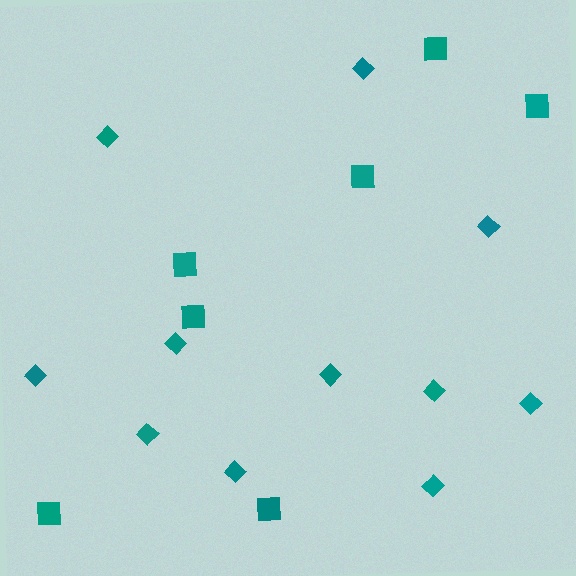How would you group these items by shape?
There are 2 groups: one group of diamonds (11) and one group of squares (7).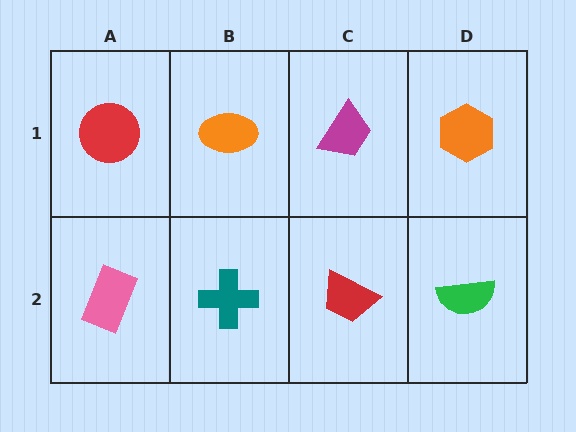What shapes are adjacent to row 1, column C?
A red trapezoid (row 2, column C), an orange ellipse (row 1, column B), an orange hexagon (row 1, column D).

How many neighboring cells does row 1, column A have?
2.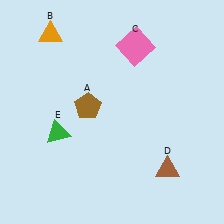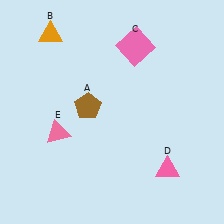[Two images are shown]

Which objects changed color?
D changed from brown to pink. E changed from green to pink.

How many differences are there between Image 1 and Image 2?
There are 2 differences between the two images.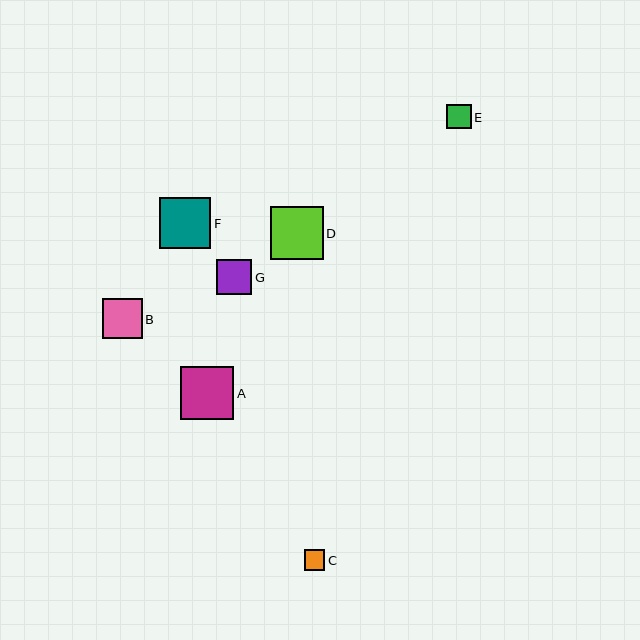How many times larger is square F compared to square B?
Square F is approximately 1.3 times the size of square B.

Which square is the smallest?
Square C is the smallest with a size of approximately 21 pixels.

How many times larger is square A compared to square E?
Square A is approximately 2.2 times the size of square E.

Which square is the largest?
Square D is the largest with a size of approximately 53 pixels.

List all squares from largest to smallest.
From largest to smallest: D, A, F, B, G, E, C.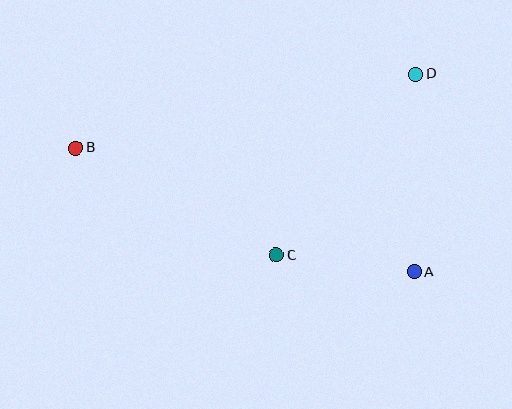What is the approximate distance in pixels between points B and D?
The distance between B and D is approximately 348 pixels.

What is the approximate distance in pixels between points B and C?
The distance between B and C is approximately 227 pixels.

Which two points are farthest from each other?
Points A and B are farthest from each other.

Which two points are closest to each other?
Points A and C are closest to each other.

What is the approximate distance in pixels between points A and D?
The distance between A and D is approximately 197 pixels.